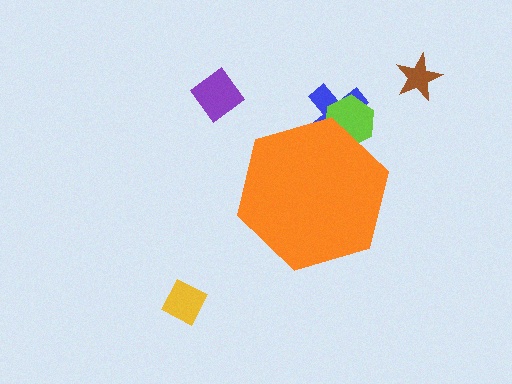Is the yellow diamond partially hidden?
No, the yellow diamond is fully visible.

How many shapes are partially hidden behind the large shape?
2 shapes are partially hidden.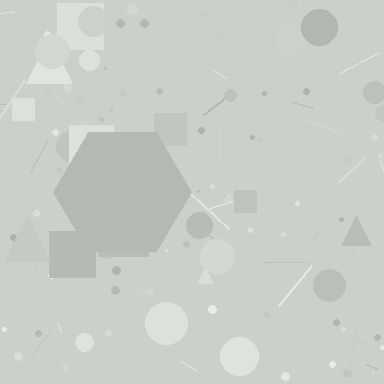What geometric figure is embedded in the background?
A hexagon is embedded in the background.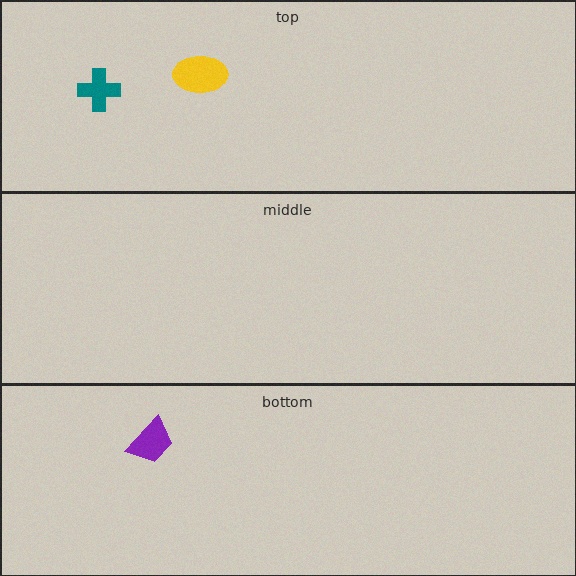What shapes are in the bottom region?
The purple trapezoid.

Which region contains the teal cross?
The top region.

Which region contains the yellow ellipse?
The top region.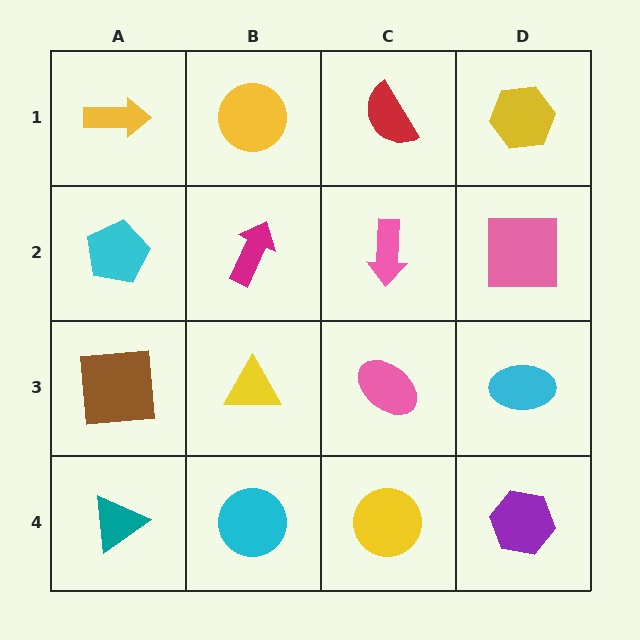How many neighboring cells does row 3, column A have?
3.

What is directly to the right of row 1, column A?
A yellow circle.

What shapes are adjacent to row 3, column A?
A cyan pentagon (row 2, column A), a teal triangle (row 4, column A), a yellow triangle (row 3, column B).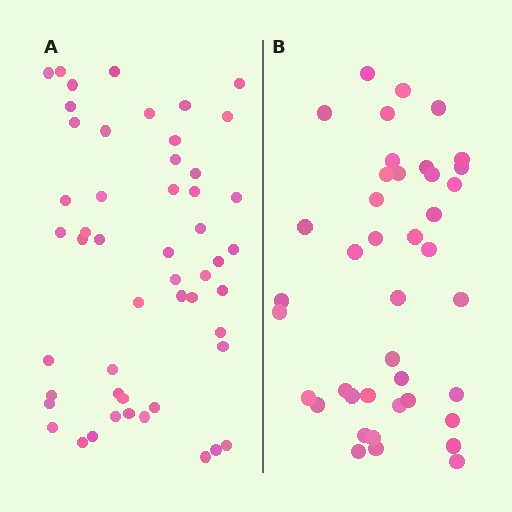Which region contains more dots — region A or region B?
Region A (the left region) has more dots.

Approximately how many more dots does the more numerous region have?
Region A has roughly 10 or so more dots than region B.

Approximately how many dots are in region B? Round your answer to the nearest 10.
About 40 dots. (The exact count is 41, which rounds to 40.)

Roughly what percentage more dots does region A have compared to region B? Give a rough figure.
About 25% more.